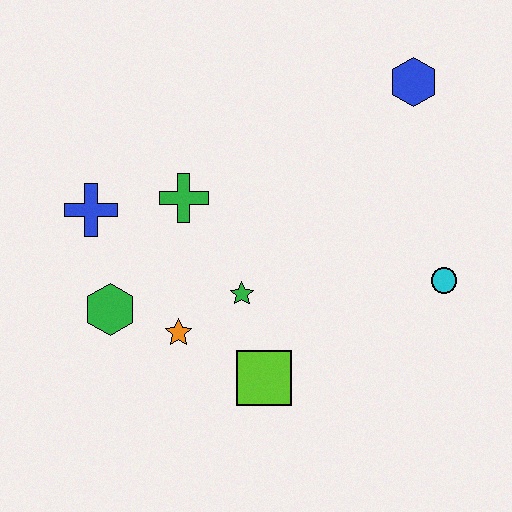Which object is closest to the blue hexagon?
The cyan circle is closest to the blue hexagon.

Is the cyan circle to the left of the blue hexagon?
No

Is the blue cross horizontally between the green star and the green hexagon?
No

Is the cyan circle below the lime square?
No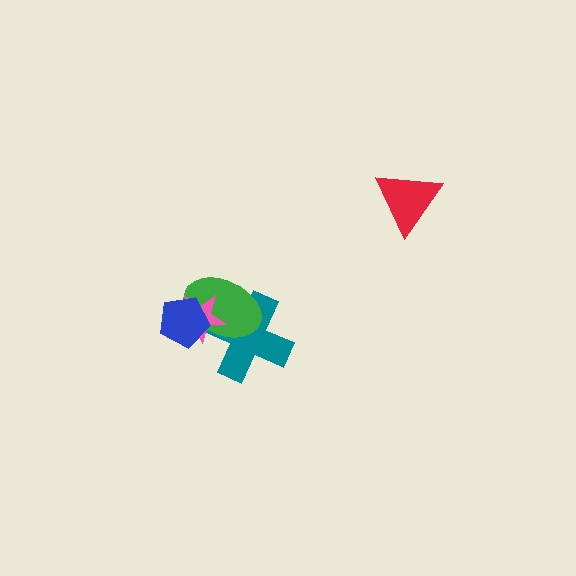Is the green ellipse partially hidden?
Yes, it is partially covered by another shape.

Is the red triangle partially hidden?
No, no other shape covers it.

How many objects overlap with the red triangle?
0 objects overlap with the red triangle.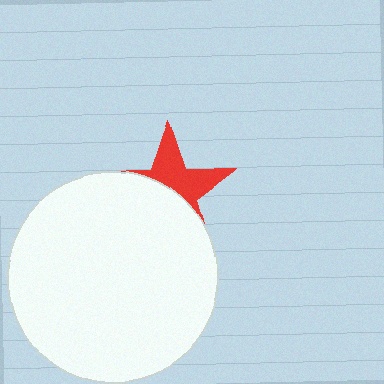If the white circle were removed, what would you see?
You would see the complete red star.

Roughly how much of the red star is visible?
A small part of it is visible (roughly 44%).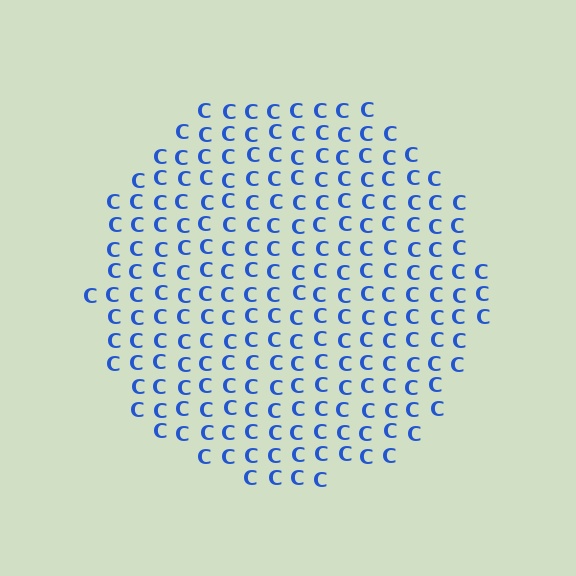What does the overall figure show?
The overall figure shows a circle.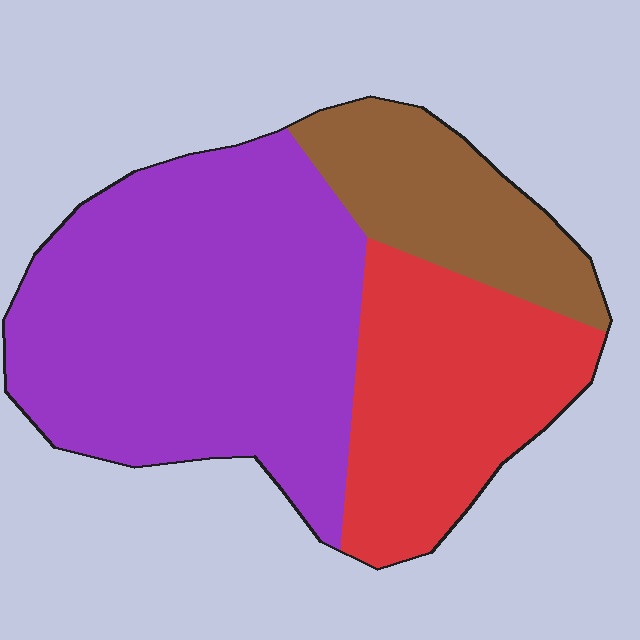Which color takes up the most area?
Purple, at roughly 55%.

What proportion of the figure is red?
Red covers around 30% of the figure.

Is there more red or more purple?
Purple.